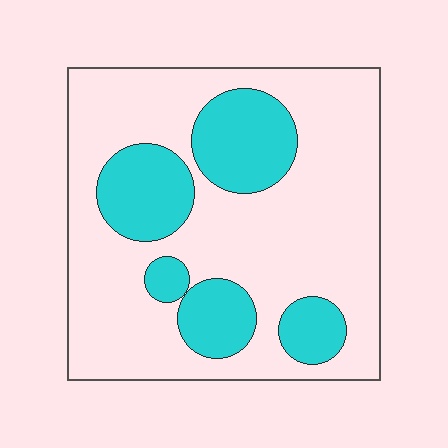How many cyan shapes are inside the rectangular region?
5.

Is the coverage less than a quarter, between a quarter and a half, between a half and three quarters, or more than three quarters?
Between a quarter and a half.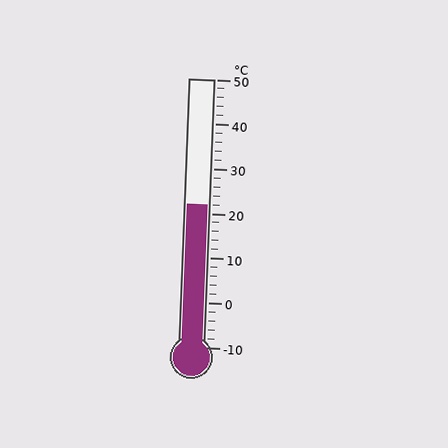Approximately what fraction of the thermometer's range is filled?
The thermometer is filled to approximately 55% of its range.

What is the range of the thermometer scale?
The thermometer scale ranges from -10°C to 50°C.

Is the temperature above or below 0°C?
The temperature is above 0°C.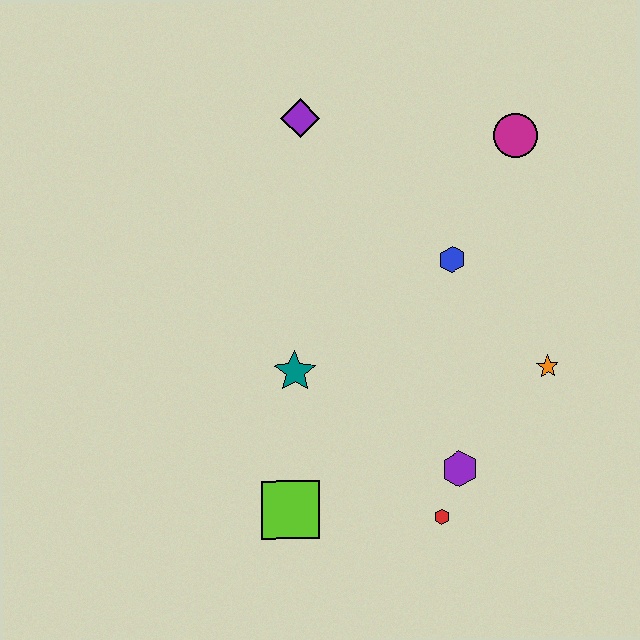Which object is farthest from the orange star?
The purple diamond is farthest from the orange star.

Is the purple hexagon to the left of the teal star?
No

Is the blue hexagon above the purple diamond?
No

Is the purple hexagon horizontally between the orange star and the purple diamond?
Yes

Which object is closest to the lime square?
The teal star is closest to the lime square.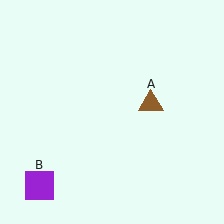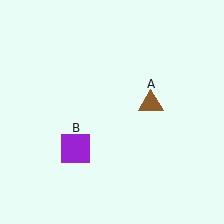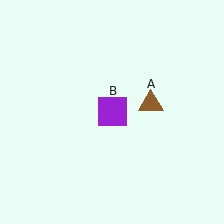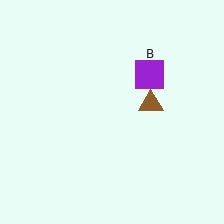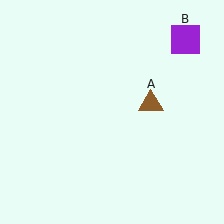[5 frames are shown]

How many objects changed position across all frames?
1 object changed position: purple square (object B).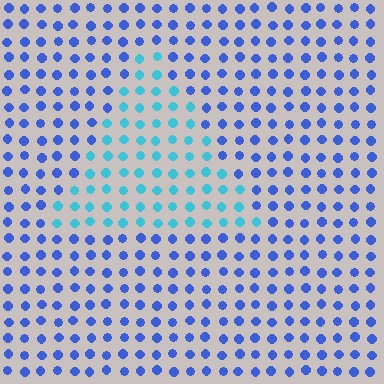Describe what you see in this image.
The image is filled with small blue elements in a uniform arrangement. A triangle-shaped region is visible where the elements are tinted to a slightly different hue, forming a subtle color boundary.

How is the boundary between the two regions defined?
The boundary is defined purely by a slight shift in hue (about 39 degrees). Spacing, size, and orientation are identical on both sides.